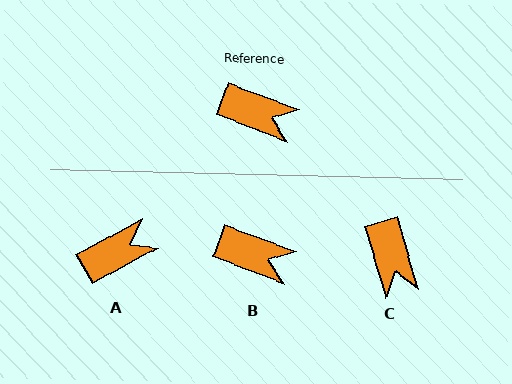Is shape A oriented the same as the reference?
No, it is off by about 49 degrees.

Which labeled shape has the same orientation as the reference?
B.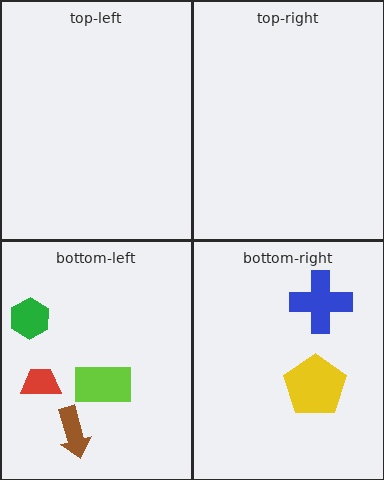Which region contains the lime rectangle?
The bottom-left region.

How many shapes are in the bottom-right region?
2.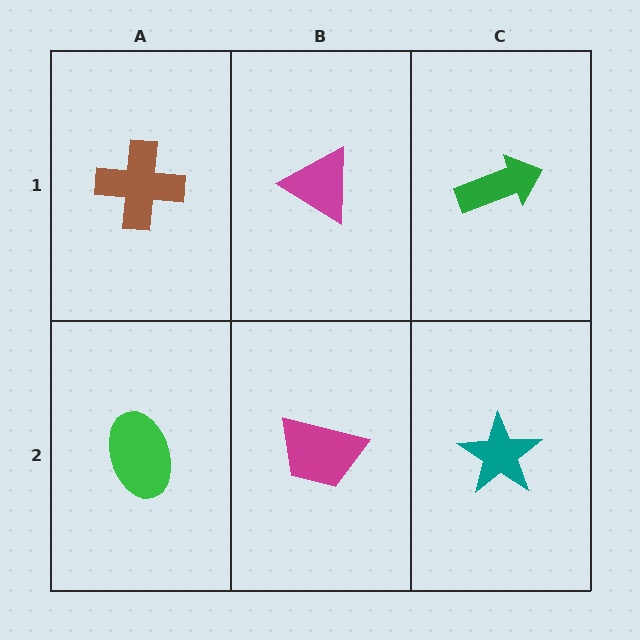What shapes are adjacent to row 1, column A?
A green ellipse (row 2, column A), a magenta triangle (row 1, column B).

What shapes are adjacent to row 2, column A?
A brown cross (row 1, column A), a magenta trapezoid (row 2, column B).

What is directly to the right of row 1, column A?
A magenta triangle.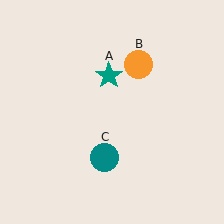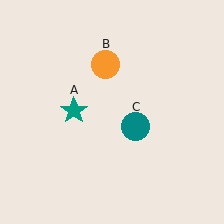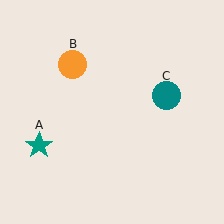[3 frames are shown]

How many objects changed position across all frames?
3 objects changed position: teal star (object A), orange circle (object B), teal circle (object C).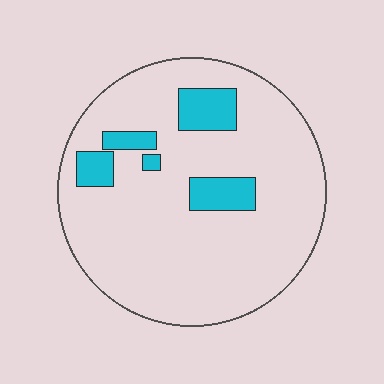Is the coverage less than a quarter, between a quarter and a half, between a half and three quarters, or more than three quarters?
Less than a quarter.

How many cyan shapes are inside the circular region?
5.